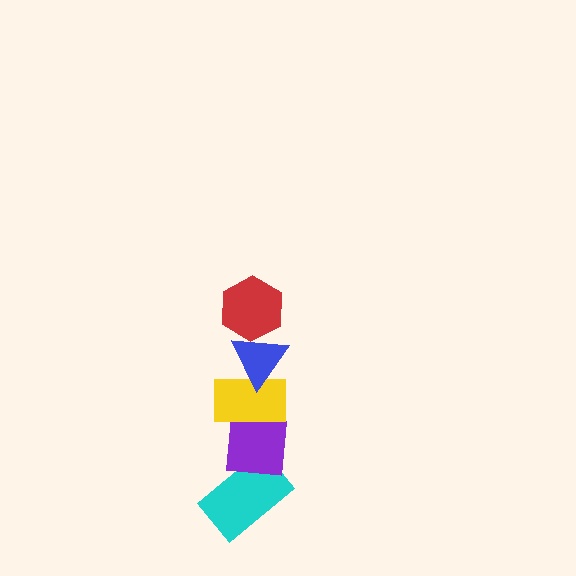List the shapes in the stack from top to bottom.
From top to bottom: the red hexagon, the blue triangle, the yellow rectangle, the purple square, the cyan rectangle.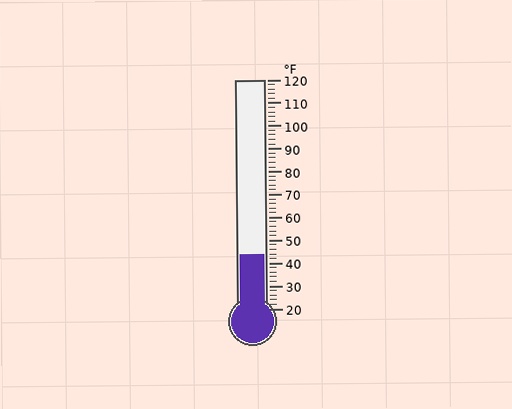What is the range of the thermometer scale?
The thermometer scale ranges from 20°F to 120°F.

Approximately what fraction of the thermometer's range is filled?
The thermometer is filled to approximately 25% of its range.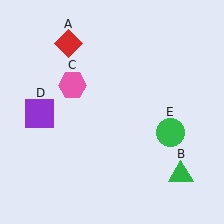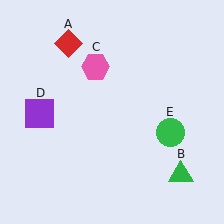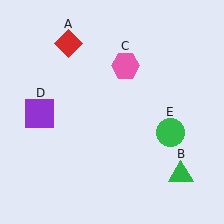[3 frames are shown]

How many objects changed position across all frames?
1 object changed position: pink hexagon (object C).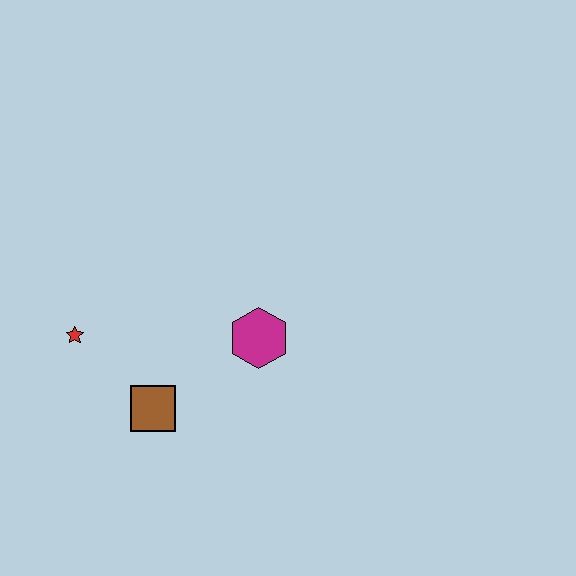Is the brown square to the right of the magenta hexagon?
No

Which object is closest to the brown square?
The red star is closest to the brown square.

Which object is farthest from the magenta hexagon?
The red star is farthest from the magenta hexagon.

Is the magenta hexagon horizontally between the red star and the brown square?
No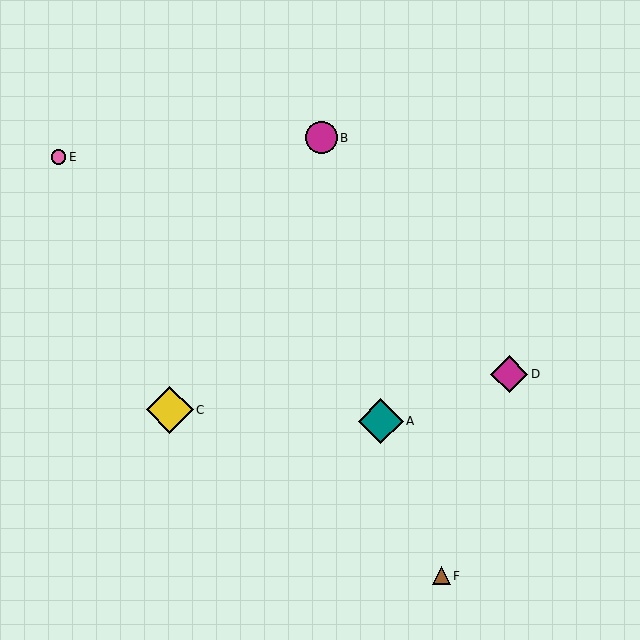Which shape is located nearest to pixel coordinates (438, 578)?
The brown triangle (labeled F) at (442, 576) is nearest to that location.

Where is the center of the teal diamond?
The center of the teal diamond is at (381, 421).